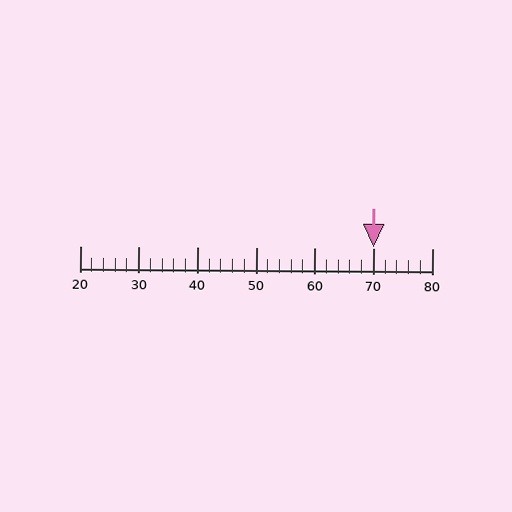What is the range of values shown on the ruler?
The ruler shows values from 20 to 80.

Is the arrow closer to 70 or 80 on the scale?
The arrow is closer to 70.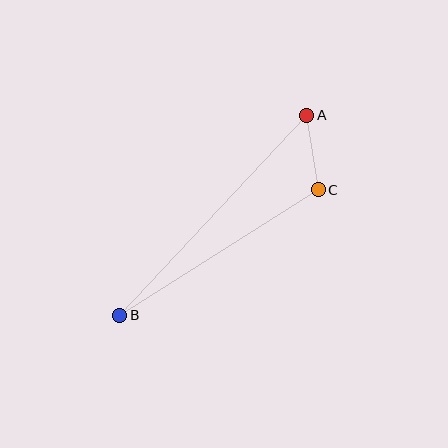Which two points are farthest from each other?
Points A and B are farthest from each other.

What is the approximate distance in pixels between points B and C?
The distance between B and C is approximately 235 pixels.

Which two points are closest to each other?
Points A and C are closest to each other.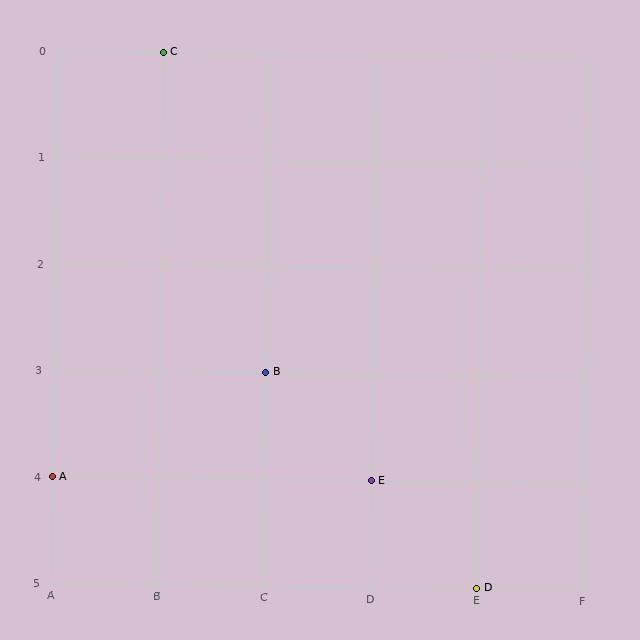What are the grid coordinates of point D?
Point D is at grid coordinates (E, 5).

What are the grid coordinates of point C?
Point C is at grid coordinates (B, 0).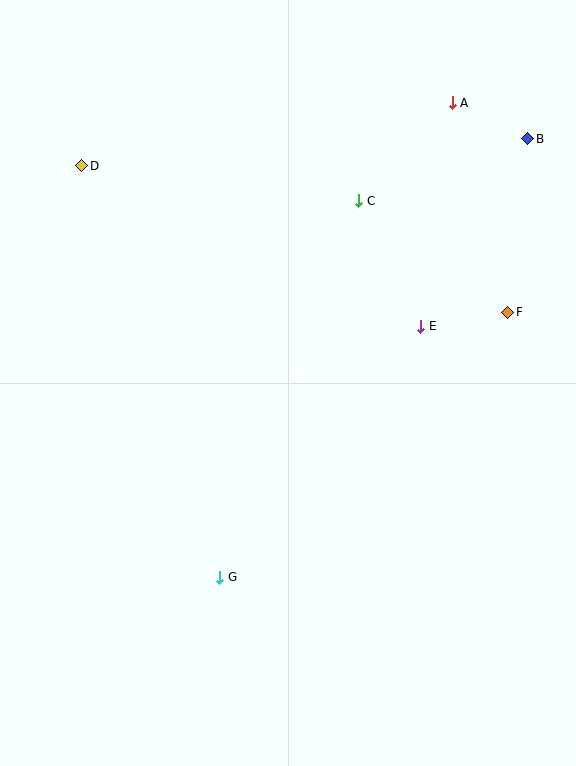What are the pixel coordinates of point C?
Point C is at (359, 201).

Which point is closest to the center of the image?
Point E at (421, 326) is closest to the center.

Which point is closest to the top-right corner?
Point B is closest to the top-right corner.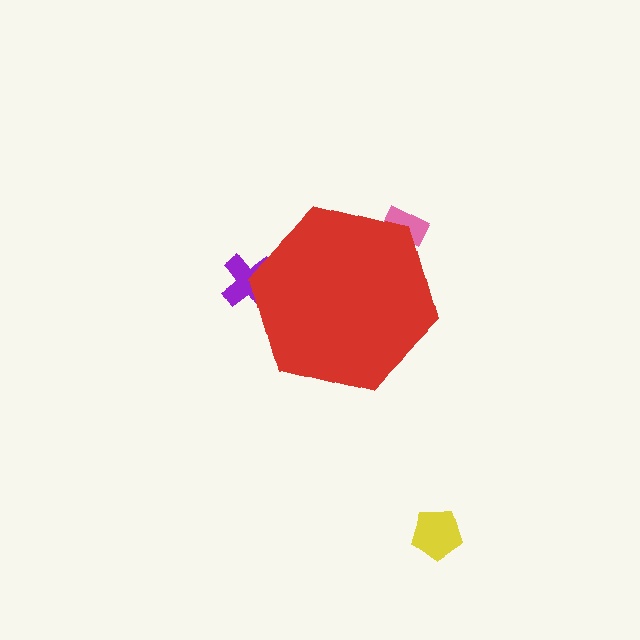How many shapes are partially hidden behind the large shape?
2 shapes are partially hidden.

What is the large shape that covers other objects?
A red hexagon.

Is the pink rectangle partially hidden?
Yes, the pink rectangle is partially hidden behind the red hexagon.